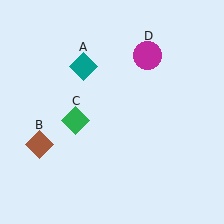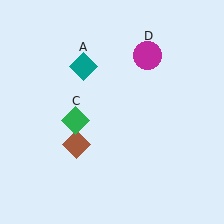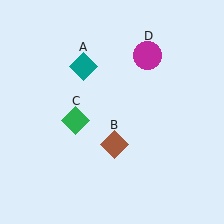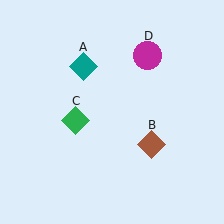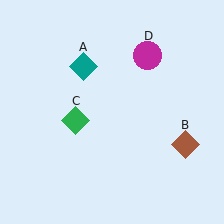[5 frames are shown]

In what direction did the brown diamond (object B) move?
The brown diamond (object B) moved right.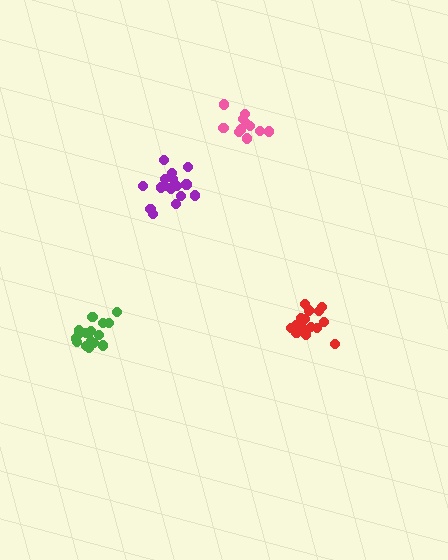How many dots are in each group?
Group 1: 16 dots, Group 2: 11 dots, Group 3: 16 dots, Group 4: 16 dots (59 total).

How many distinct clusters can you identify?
There are 4 distinct clusters.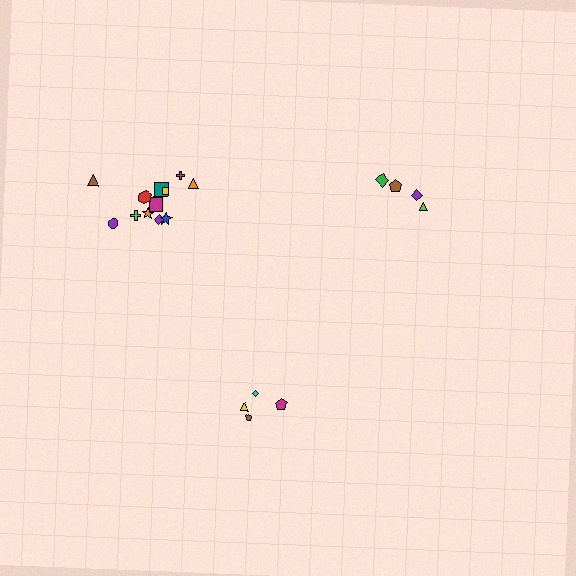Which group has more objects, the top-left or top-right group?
The top-left group.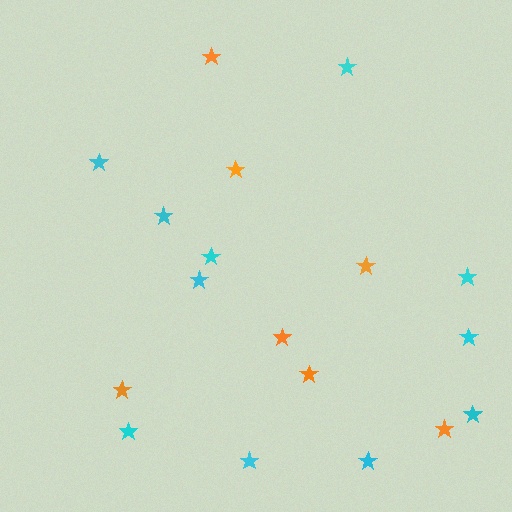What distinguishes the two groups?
There are 2 groups: one group of orange stars (7) and one group of cyan stars (11).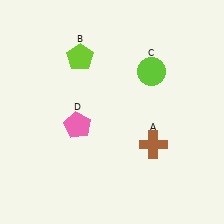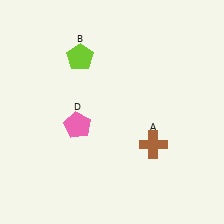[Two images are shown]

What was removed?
The lime circle (C) was removed in Image 2.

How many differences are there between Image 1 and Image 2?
There is 1 difference between the two images.